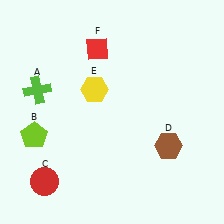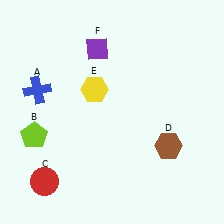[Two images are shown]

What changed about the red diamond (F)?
In Image 1, F is red. In Image 2, it changed to purple.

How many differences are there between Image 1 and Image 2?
There are 2 differences between the two images.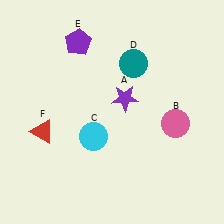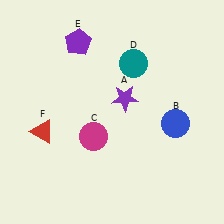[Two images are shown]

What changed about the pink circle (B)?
In Image 1, B is pink. In Image 2, it changed to blue.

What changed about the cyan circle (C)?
In Image 1, C is cyan. In Image 2, it changed to magenta.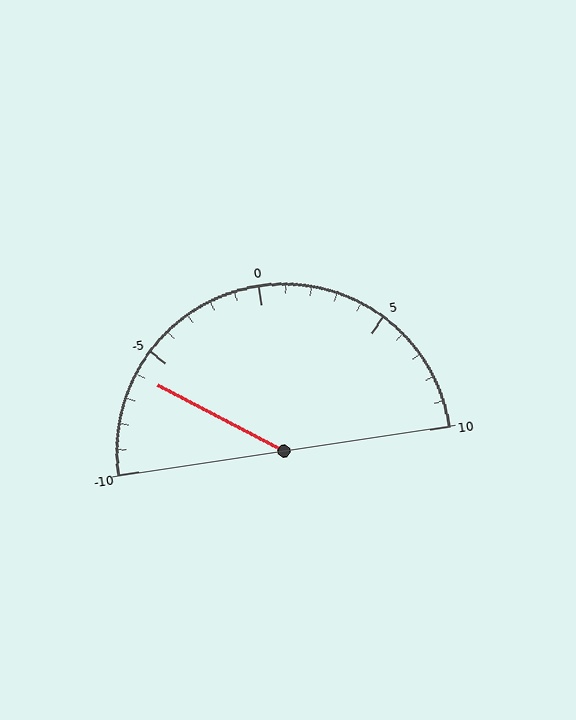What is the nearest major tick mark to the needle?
The nearest major tick mark is -5.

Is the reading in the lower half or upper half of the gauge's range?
The reading is in the lower half of the range (-10 to 10).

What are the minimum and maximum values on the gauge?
The gauge ranges from -10 to 10.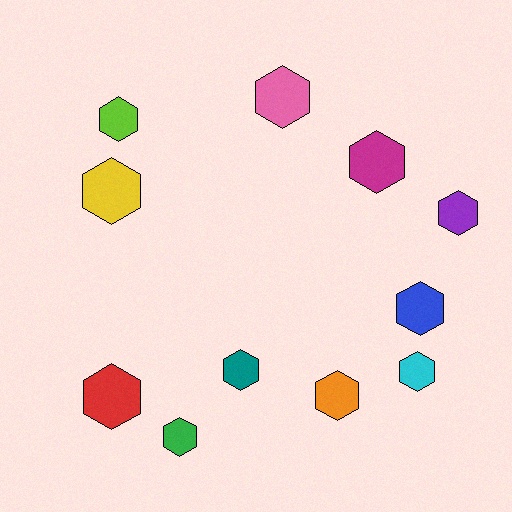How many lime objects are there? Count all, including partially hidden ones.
There is 1 lime object.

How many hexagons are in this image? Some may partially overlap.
There are 11 hexagons.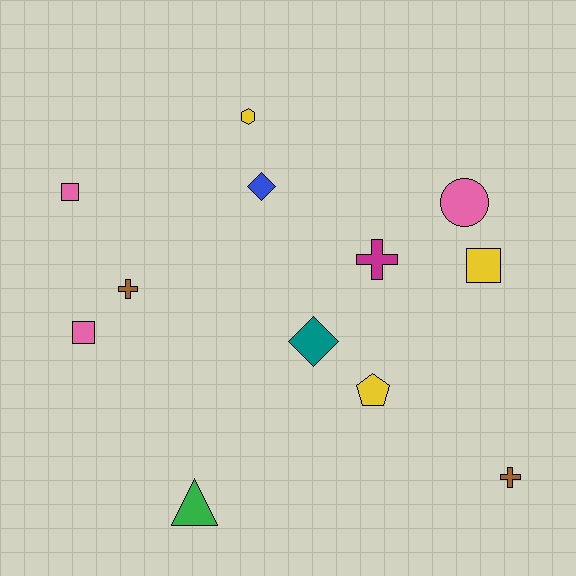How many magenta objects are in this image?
There is 1 magenta object.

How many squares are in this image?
There are 3 squares.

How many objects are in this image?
There are 12 objects.